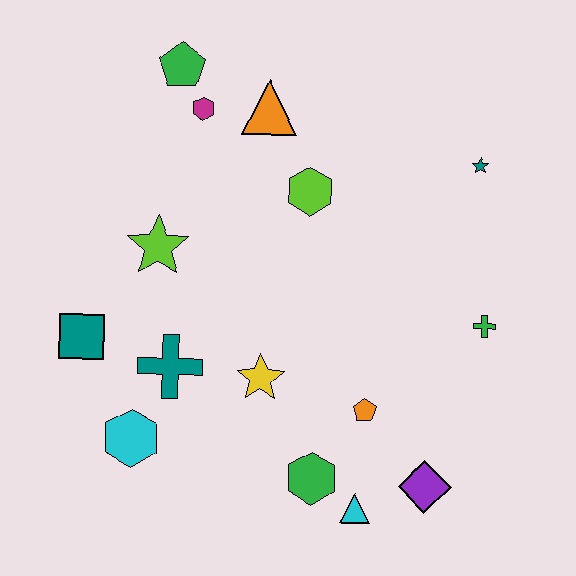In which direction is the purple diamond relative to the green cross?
The purple diamond is below the green cross.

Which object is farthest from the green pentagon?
The purple diamond is farthest from the green pentagon.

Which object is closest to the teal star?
The green cross is closest to the teal star.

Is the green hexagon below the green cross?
Yes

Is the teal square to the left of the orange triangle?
Yes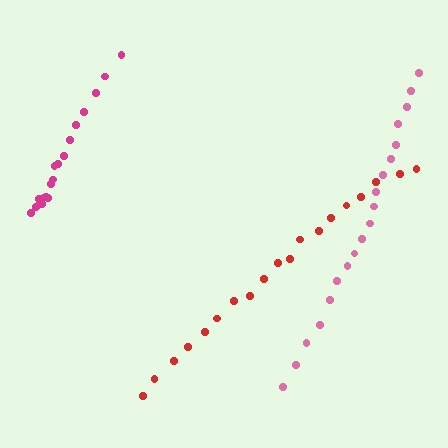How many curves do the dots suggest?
There are 3 distinct paths.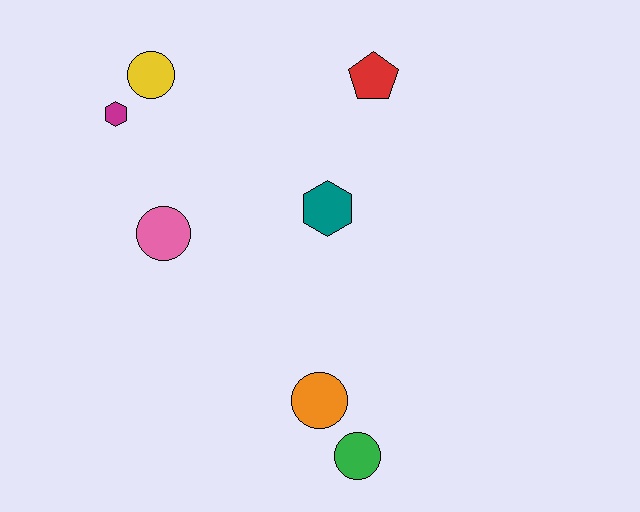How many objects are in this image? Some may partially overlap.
There are 7 objects.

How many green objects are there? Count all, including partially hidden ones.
There is 1 green object.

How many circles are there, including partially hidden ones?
There are 4 circles.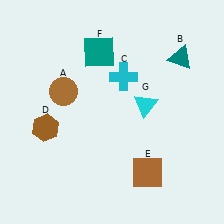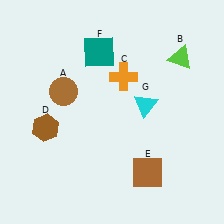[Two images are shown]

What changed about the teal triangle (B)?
In Image 1, B is teal. In Image 2, it changed to lime.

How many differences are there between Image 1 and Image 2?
There are 2 differences between the two images.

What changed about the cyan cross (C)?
In Image 1, C is cyan. In Image 2, it changed to orange.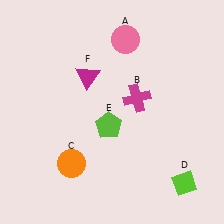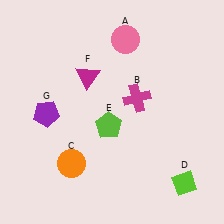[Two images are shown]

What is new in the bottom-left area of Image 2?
A purple pentagon (G) was added in the bottom-left area of Image 2.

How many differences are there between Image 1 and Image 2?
There is 1 difference between the two images.